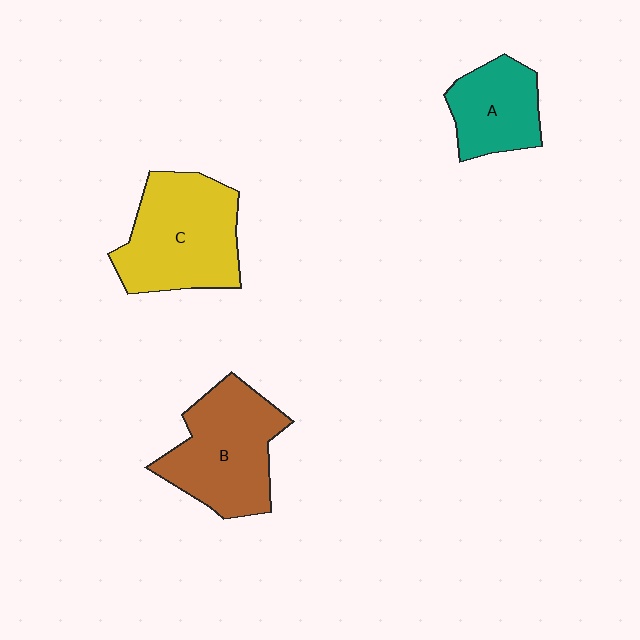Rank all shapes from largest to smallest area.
From largest to smallest: C (yellow), B (brown), A (teal).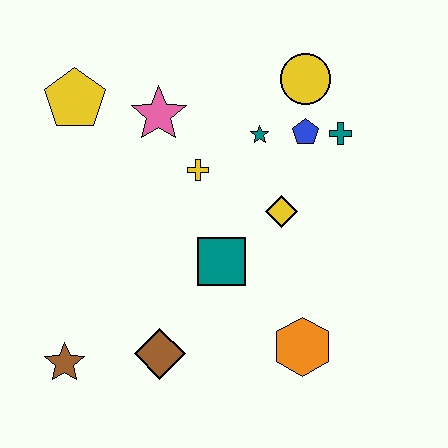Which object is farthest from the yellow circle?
The brown star is farthest from the yellow circle.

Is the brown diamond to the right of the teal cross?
No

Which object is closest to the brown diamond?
The brown star is closest to the brown diamond.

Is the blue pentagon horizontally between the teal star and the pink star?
No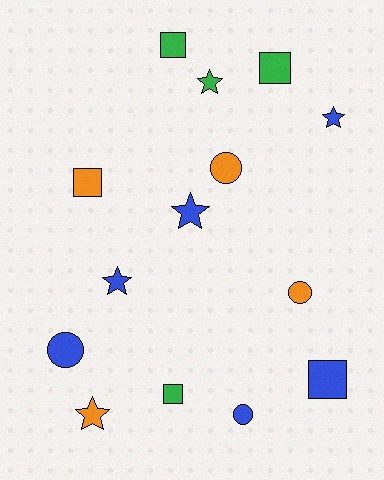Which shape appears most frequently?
Square, with 5 objects.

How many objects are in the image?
There are 14 objects.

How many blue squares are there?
There is 1 blue square.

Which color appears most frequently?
Blue, with 6 objects.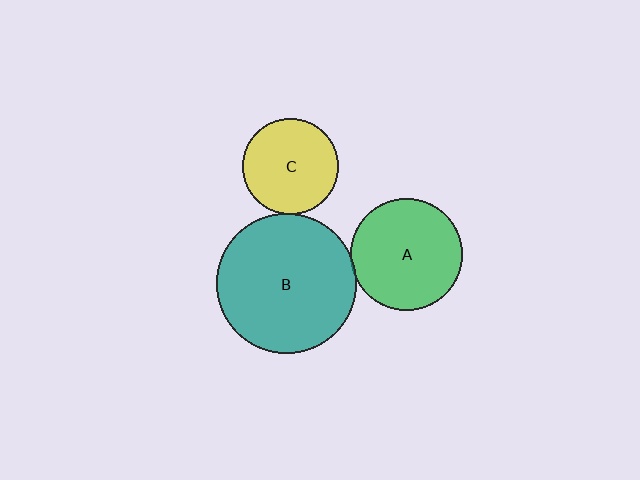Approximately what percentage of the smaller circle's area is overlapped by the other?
Approximately 5%.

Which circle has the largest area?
Circle B (teal).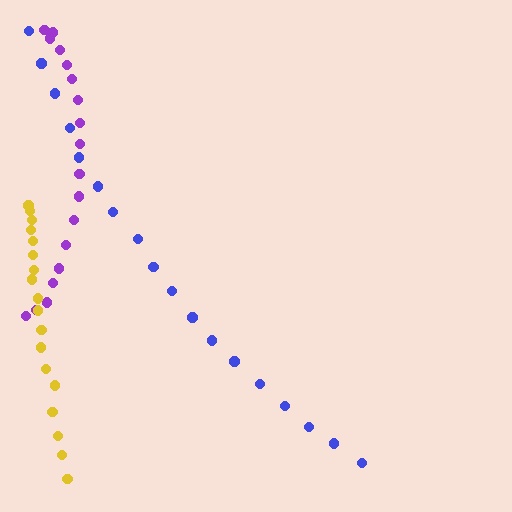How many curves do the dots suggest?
There are 3 distinct paths.